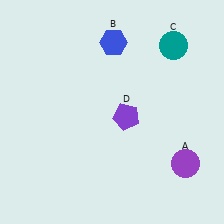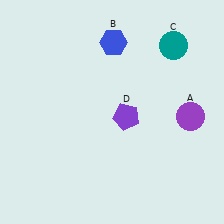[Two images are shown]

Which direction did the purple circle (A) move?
The purple circle (A) moved up.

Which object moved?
The purple circle (A) moved up.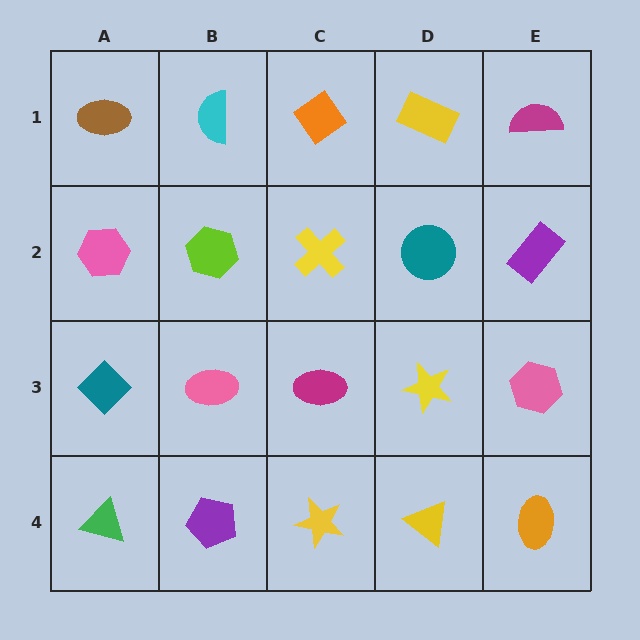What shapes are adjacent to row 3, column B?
A lime hexagon (row 2, column B), a purple pentagon (row 4, column B), a teal diamond (row 3, column A), a magenta ellipse (row 3, column C).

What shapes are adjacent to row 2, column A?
A brown ellipse (row 1, column A), a teal diamond (row 3, column A), a lime hexagon (row 2, column B).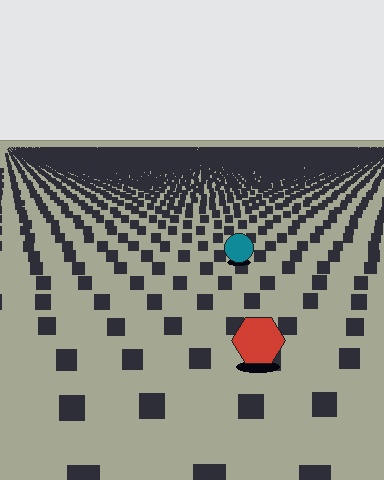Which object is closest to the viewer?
The red hexagon is closest. The texture marks near it are larger and more spread out.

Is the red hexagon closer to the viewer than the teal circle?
Yes. The red hexagon is closer — you can tell from the texture gradient: the ground texture is coarser near it.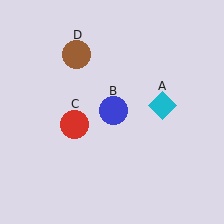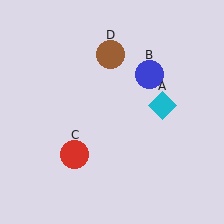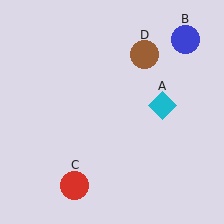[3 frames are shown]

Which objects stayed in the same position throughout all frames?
Cyan diamond (object A) remained stationary.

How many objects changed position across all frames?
3 objects changed position: blue circle (object B), red circle (object C), brown circle (object D).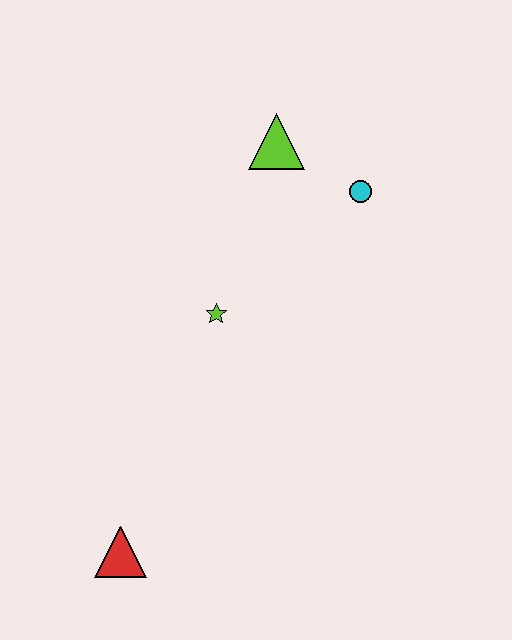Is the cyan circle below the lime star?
No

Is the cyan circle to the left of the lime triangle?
No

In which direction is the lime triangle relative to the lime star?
The lime triangle is above the lime star.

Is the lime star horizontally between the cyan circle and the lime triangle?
No